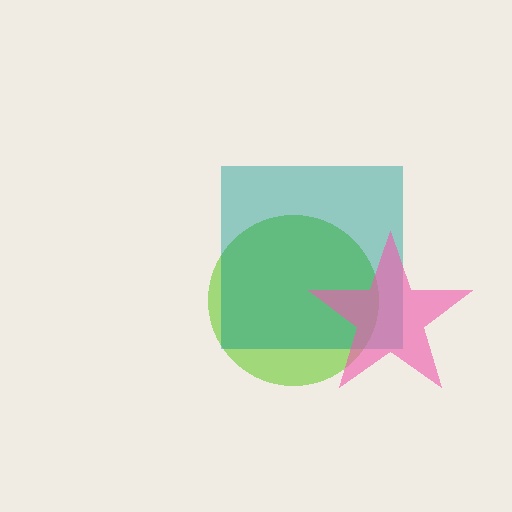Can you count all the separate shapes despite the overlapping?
Yes, there are 3 separate shapes.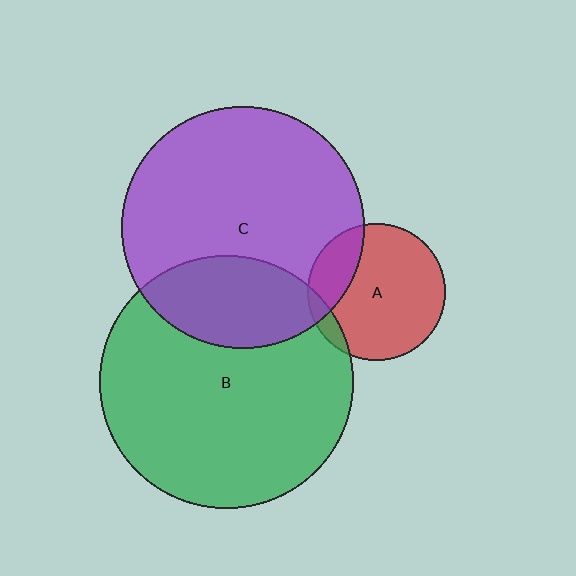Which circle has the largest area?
Circle B (green).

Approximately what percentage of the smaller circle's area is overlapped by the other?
Approximately 25%.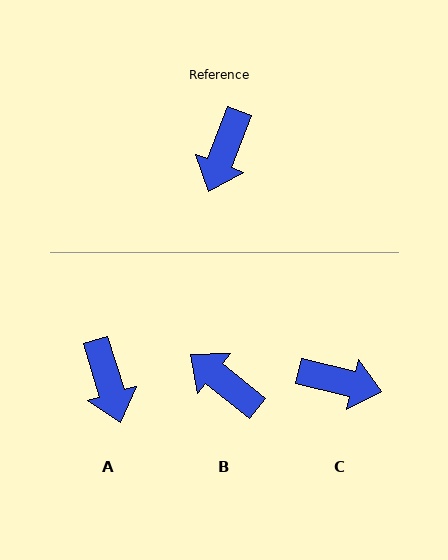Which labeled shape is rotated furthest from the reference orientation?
B, about 108 degrees away.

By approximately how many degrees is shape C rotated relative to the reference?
Approximately 96 degrees counter-clockwise.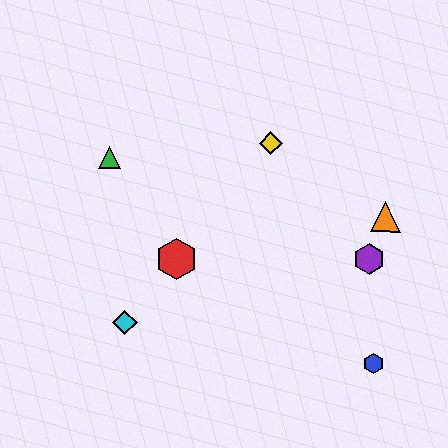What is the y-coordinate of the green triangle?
The green triangle is at y≈157.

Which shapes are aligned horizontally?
The red hexagon, the purple hexagon are aligned horizontally.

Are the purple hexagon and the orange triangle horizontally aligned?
No, the purple hexagon is at y≈260 and the orange triangle is at y≈217.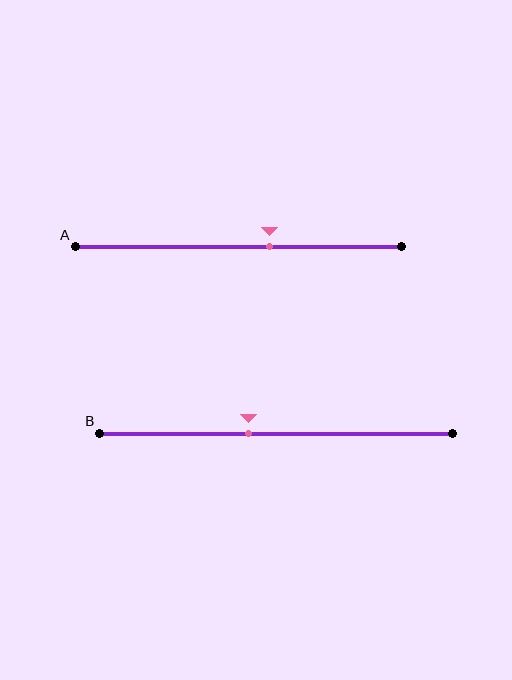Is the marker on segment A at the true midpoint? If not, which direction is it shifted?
No, the marker on segment A is shifted to the right by about 10% of the segment length.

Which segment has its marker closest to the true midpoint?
Segment B has its marker closest to the true midpoint.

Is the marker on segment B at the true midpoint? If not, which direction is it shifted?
No, the marker on segment B is shifted to the left by about 8% of the segment length.